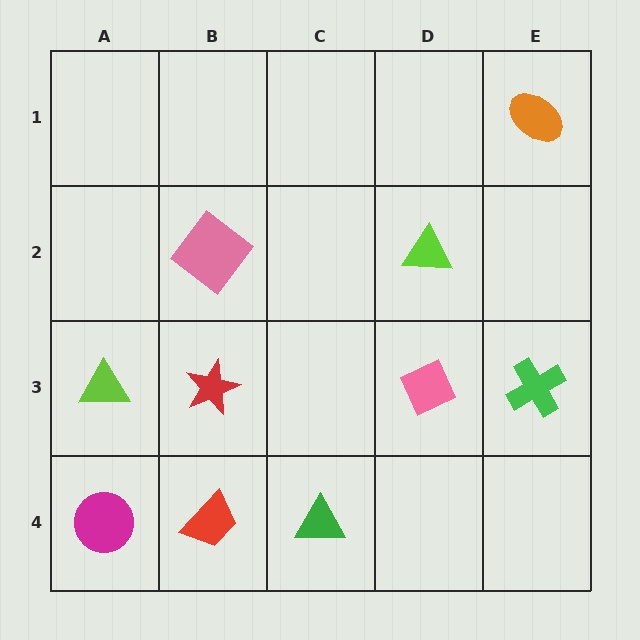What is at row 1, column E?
An orange ellipse.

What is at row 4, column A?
A magenta circle.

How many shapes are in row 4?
3 shapes.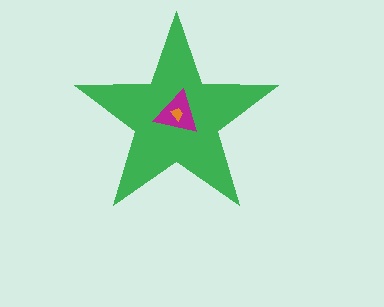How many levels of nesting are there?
3.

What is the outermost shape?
The green star.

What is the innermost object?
The orange trapezoid.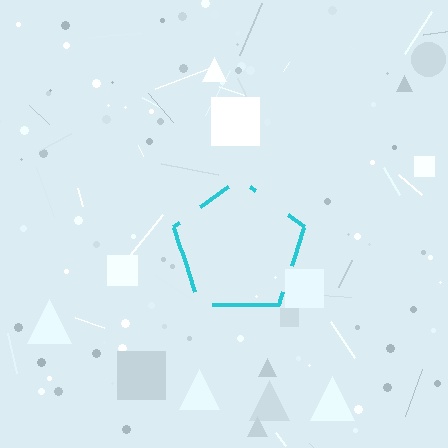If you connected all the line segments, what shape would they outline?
They would outline a pentagon.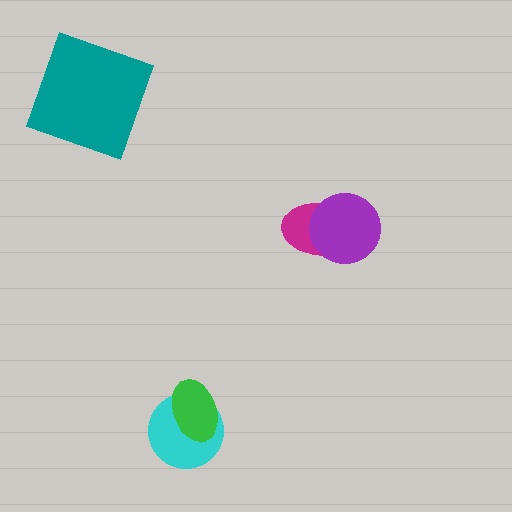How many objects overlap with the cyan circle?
1 object overlaps with the cyan circle.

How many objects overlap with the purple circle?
1 object overlaps with the purple circle.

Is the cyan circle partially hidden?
Yes, it is partially covered by another shape.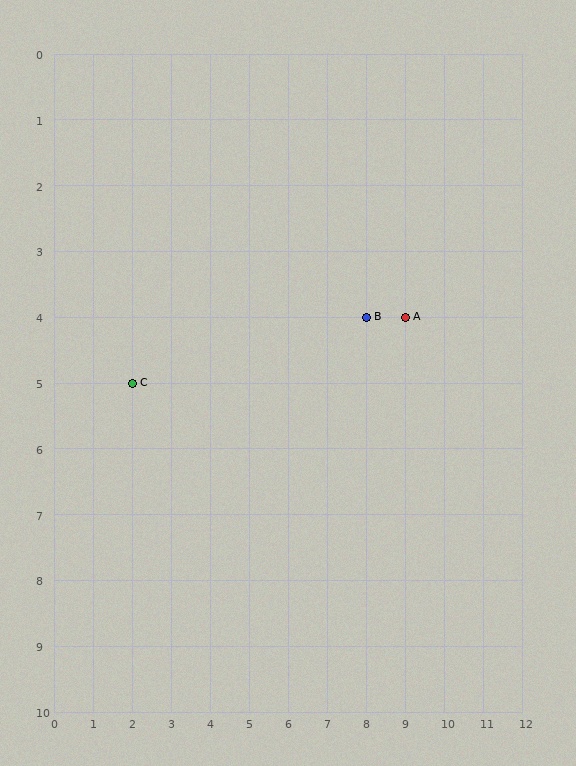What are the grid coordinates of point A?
Point A is at grid coordinates (9, 4).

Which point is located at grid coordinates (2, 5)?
Point C is at (2, 5).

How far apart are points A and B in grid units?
Points A and B are 1 column apart.